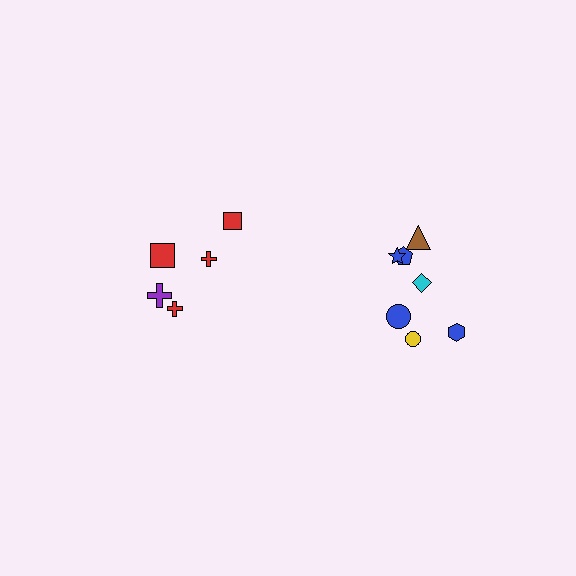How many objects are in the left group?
There are 5 objects.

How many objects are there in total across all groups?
There are 12 objects.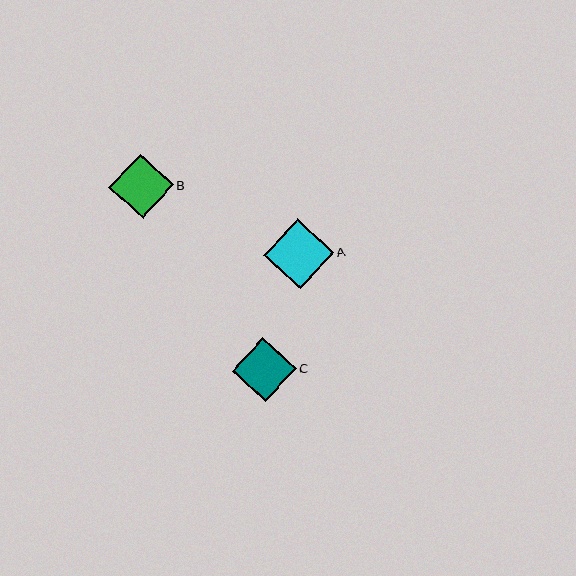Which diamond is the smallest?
Diamond C is the smallest with a size of approximately 64 pixels.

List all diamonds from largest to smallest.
From largest to smallest: A, B, C.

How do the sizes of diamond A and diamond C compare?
Diamond A and diamond C are approximately the same size.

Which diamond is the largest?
Diamond A is the largest with a size of approximately 69 pixels.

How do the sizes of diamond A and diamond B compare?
Diamond A and diamond B are approximately the same size.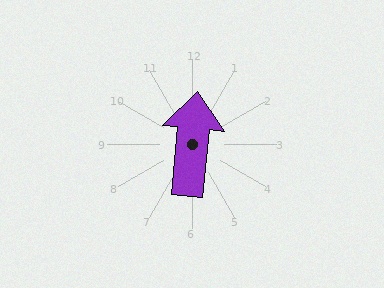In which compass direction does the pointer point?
North.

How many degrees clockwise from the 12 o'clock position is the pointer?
Approximately 6 degrees.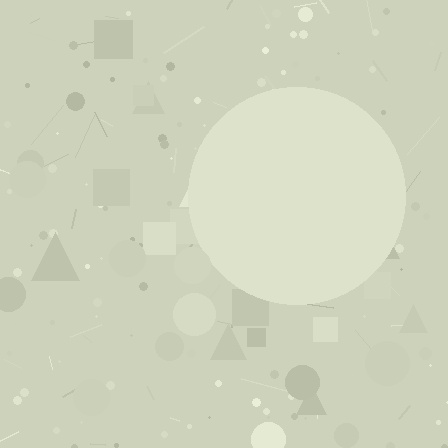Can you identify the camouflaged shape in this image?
The camouflaged shape is a circle.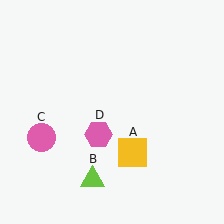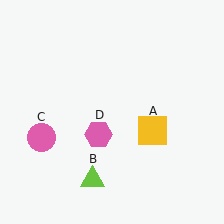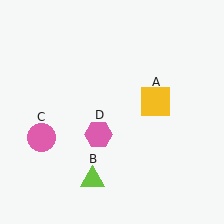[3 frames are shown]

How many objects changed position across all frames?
1 object changed position: yellow square (object A).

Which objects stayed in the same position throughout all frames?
Lime triangle (object B) and pink circle (object C) and pink hexagon (object D) remained stationary.